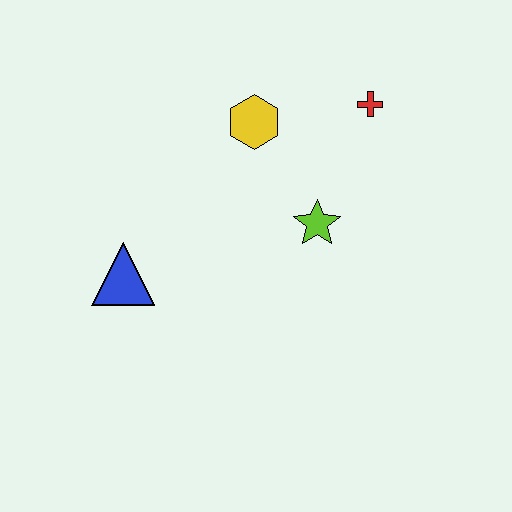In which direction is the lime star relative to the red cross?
The lime star is below the red cross.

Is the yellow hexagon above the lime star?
Yes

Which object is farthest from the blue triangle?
The red cross is farthest from the blue triangle.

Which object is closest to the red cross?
The yellow hexagon is closest to the red cross.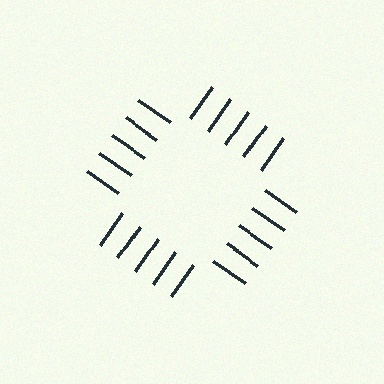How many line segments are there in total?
20 — 5 along each of the 4 edges.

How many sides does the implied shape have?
4 sides — the line-ends trace a square.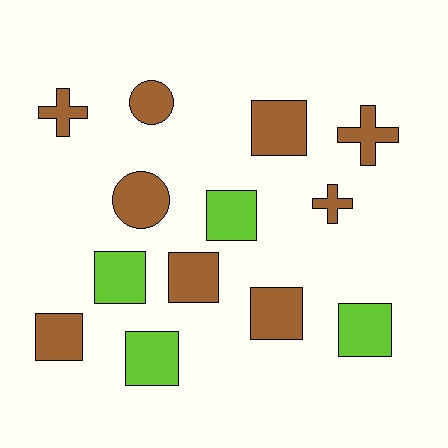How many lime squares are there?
There are 4 lime squares.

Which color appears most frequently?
Brown, with 9 objects.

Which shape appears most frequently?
Square, with 8 objects.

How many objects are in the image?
There are 13 objects.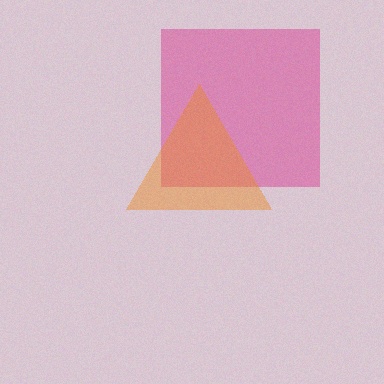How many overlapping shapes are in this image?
There are 2 overlapping shapes in the image.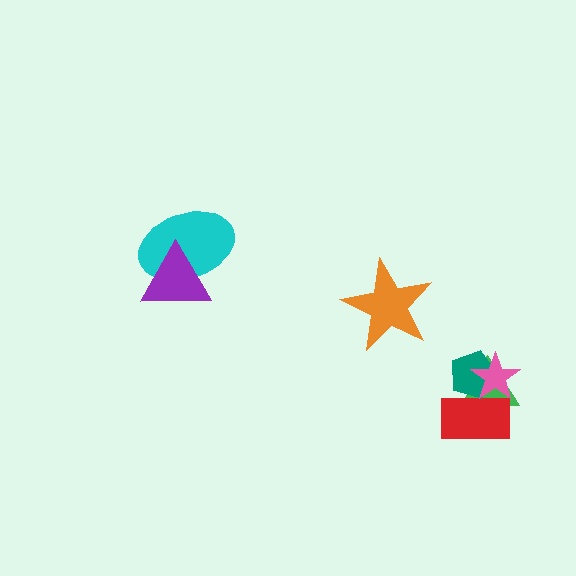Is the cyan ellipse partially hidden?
Yes, it is partially covered by another shape.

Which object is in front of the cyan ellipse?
The purple triangle is in front of the cyan ellipse.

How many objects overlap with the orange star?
0 objects overlap with the orange star.